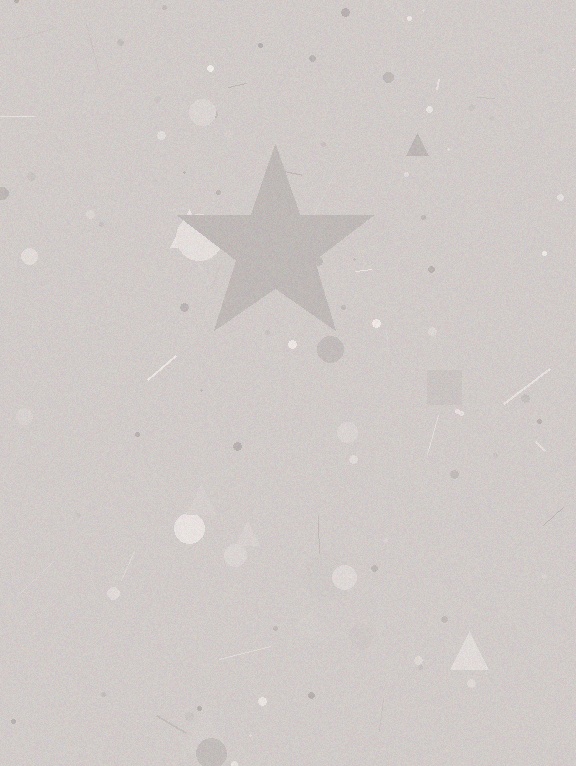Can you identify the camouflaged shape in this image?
The camouflaged shape is a star.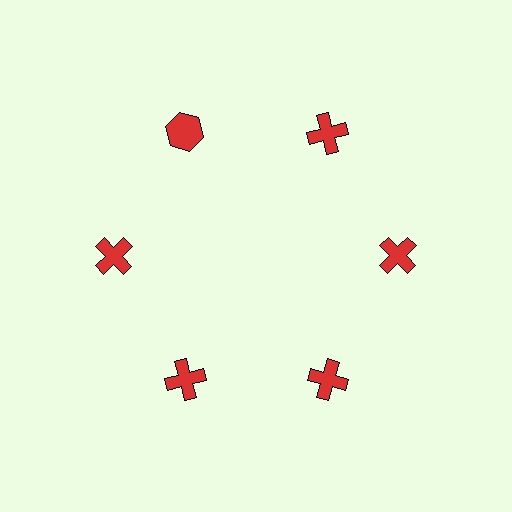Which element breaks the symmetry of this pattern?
The red hexagon at roughly the 11 o'clock position breaks the symmetry. All other shapes are red crosses.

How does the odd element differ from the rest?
It has a different shape: hexagon instead of cross.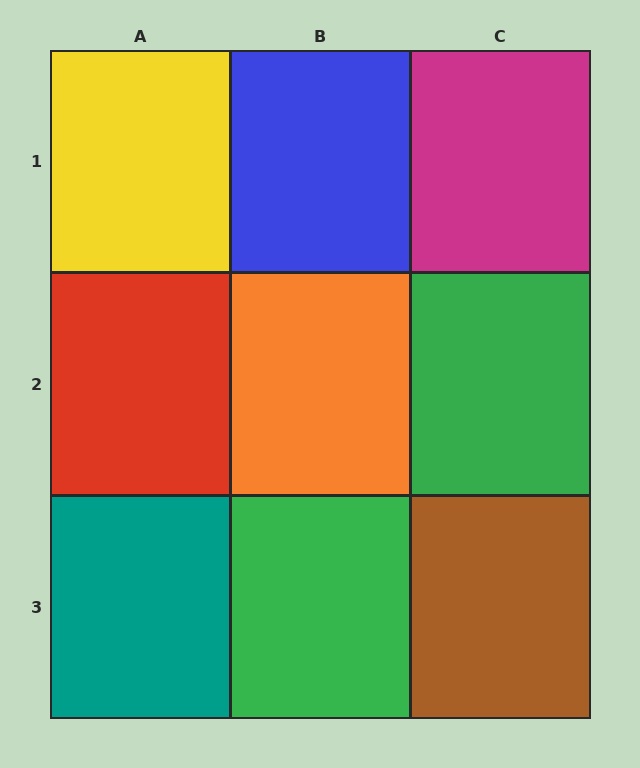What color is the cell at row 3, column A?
Teal.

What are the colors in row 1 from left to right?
Yellow, blue, magenta.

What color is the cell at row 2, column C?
Green.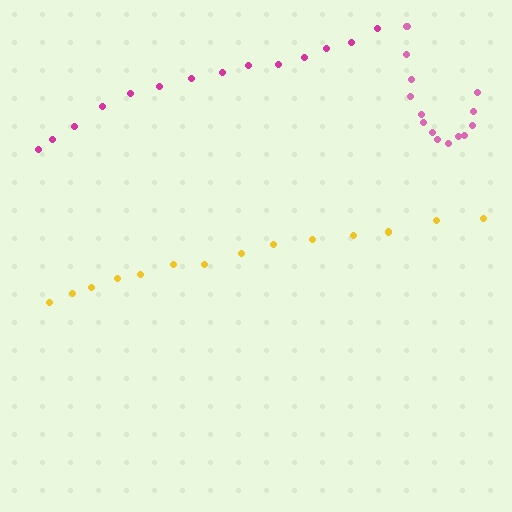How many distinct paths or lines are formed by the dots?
There are 3 distinct paths.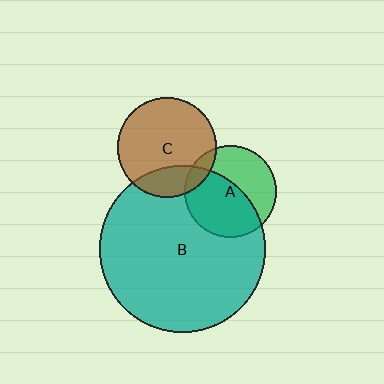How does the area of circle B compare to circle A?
Approximately 3.3 times.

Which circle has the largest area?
Circle B (teal).